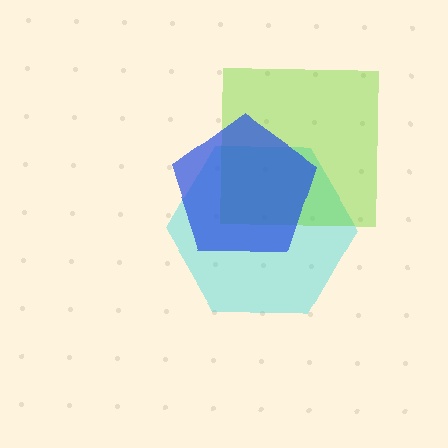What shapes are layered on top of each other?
The layered shapes are: a cyan hexagon, a lime square, a blue pentagon.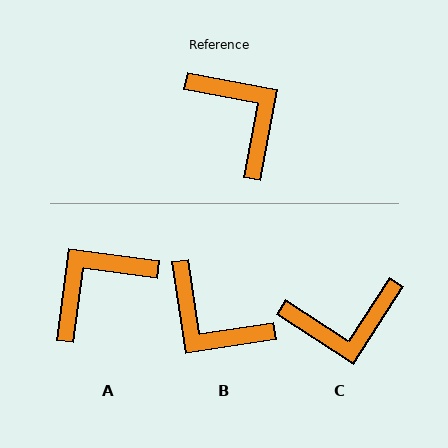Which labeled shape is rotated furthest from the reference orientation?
B, about 161 degrees away.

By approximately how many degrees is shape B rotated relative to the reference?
Approximately 161 degrees clockwise.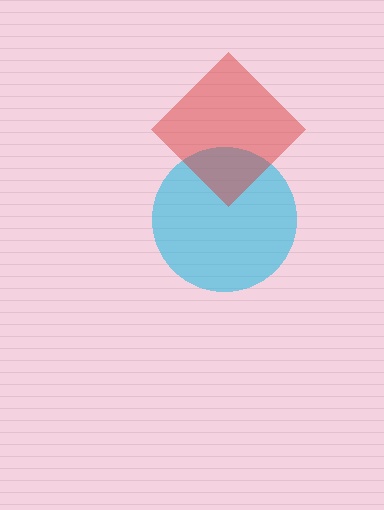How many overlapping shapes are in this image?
There are 2 overlapping shapes in the image.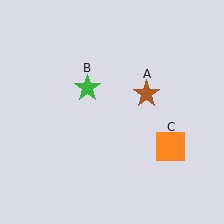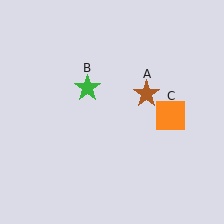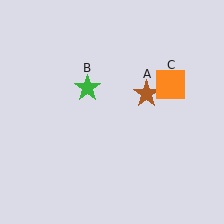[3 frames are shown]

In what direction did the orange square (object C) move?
The orange square (object C) moved up.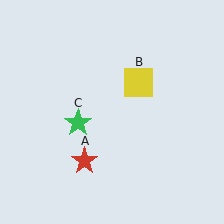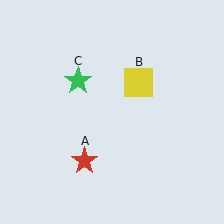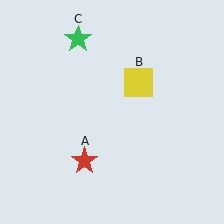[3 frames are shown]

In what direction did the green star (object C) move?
The green star (object C) moved up.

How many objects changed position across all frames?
1 object changed position: green star (object C).